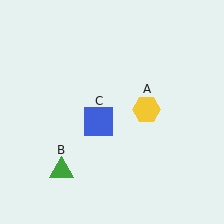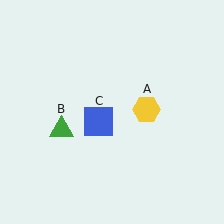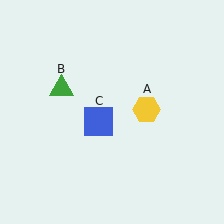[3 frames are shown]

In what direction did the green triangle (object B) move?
The green triangle (object B) moved up.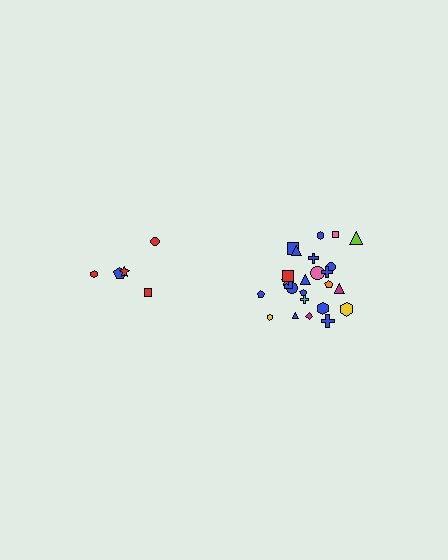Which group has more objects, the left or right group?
The right group.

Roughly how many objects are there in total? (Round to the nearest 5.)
Roughly 30 objects in total.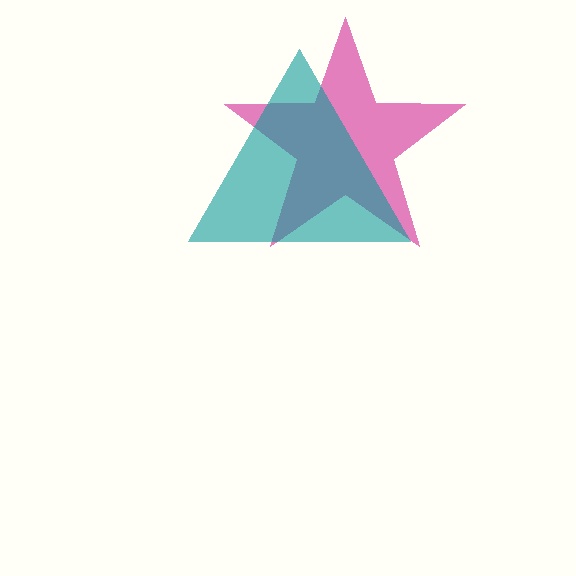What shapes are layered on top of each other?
The layered shapes are: a magenta star, a teal triangle.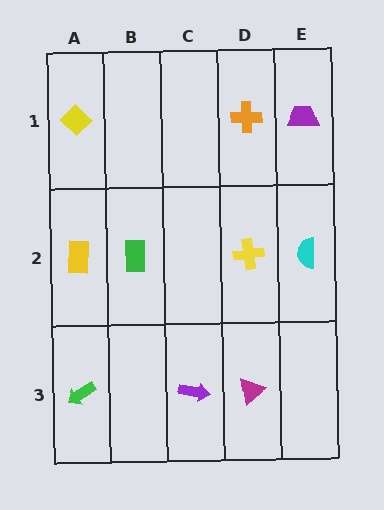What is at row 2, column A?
A yellow rectangle.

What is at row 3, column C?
A purple arrow.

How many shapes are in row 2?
4 shapes.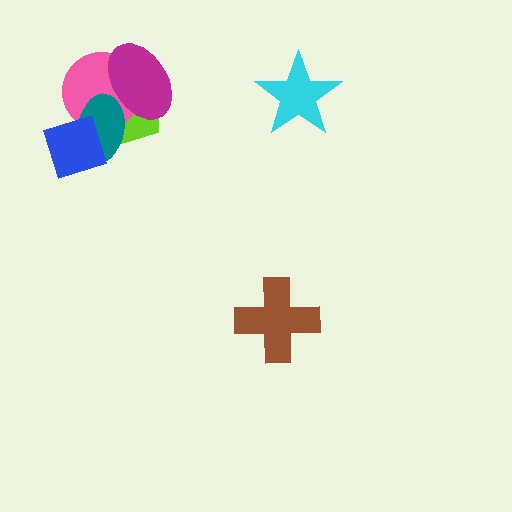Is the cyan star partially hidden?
No, no other shape covers it.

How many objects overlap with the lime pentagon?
4 objects overlap with the lime pentagon.